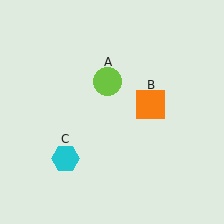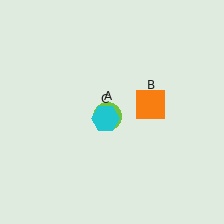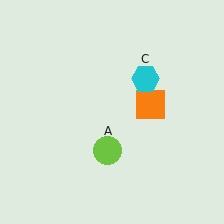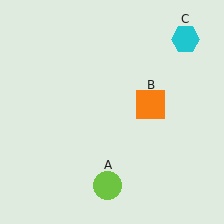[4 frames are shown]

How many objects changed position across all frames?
2 objects changed position: lime circle (object A), cyan hexagon (object C).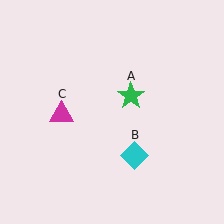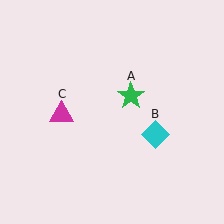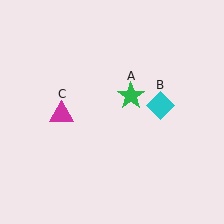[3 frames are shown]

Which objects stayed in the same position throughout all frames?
Green star (object A) and magenta triangle (object C) remained stationary.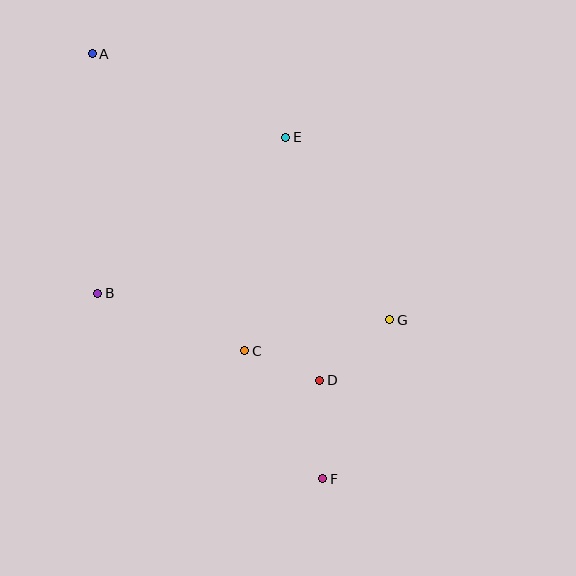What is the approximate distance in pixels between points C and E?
The distance between C and E is approximately 218 pixels.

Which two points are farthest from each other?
Points A and F are farthest from each other.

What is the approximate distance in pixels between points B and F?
The distance between B and F is approximately 291 pixels.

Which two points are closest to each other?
Points C and D are closest to each other.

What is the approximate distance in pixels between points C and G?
The distance between C and G is approximately 148 pixels.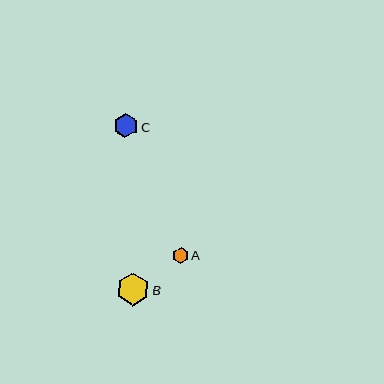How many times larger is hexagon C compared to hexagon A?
Hexagon C is approximately 1.6 times the size of hexagon A.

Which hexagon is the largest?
Hexagon B is the largest with a size of approximately 32 pixels.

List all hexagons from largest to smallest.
From largest to smallest: B, C, A.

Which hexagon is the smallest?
Hexagon A is the smallest with a size of approximately 15 pixels.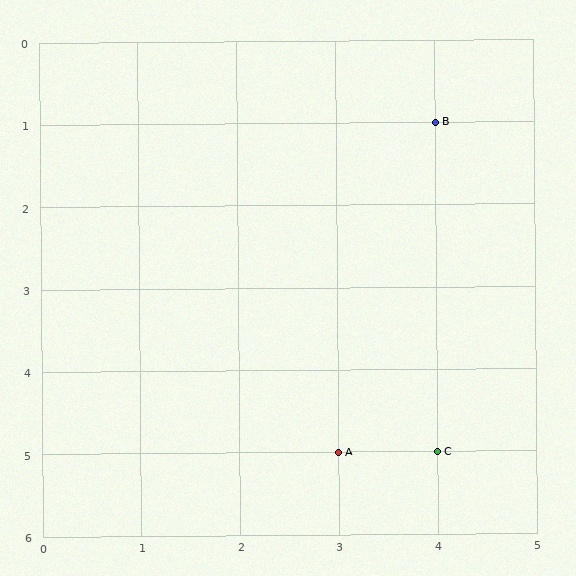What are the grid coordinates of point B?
Point B is at grid coordinates (4, 1).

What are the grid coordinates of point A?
Point A is at grid coordinates (3, 5).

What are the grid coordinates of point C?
Point C is at grid coordinates (4, 5).